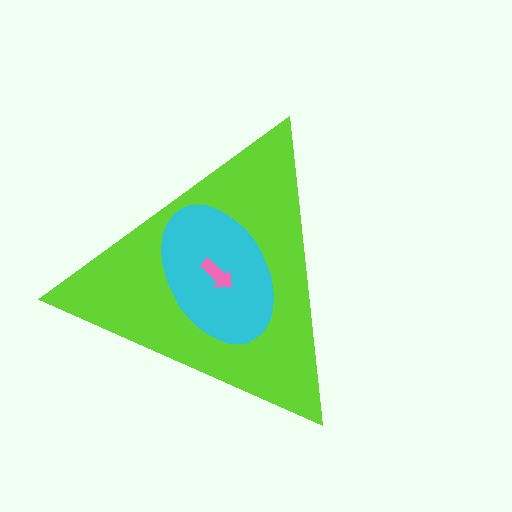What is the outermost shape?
The lime triangle.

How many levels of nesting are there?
3.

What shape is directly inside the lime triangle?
The cyan ellipse.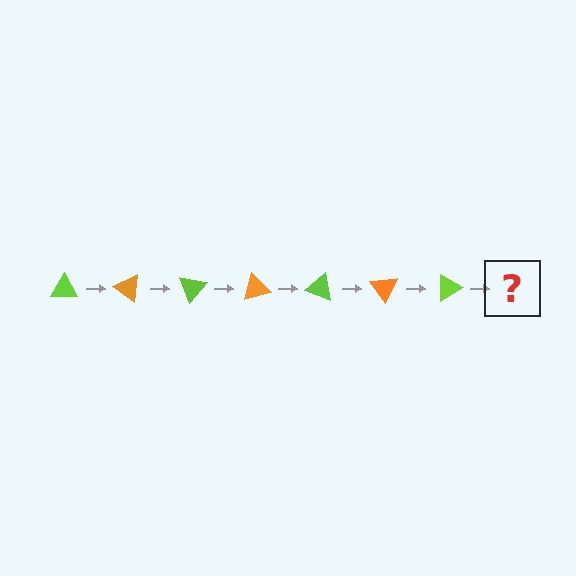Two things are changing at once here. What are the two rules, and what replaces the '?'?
The two rules are that it rotates 35 degrees each step and the color cycles through lime and orange. The '?' should be an orange triangle, rotated 245 degrees from the start.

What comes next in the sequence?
The next element should be an orange triangle, rotated 245 degrees from the start.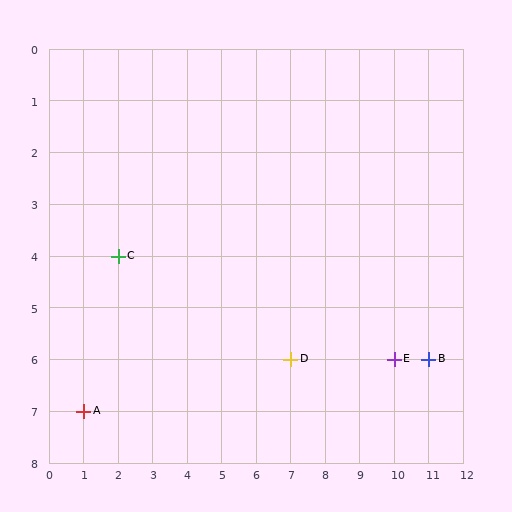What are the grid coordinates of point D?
Point D is at grid coordinates (7, 6).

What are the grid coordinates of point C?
Point C is at grid coordinates (2, 4).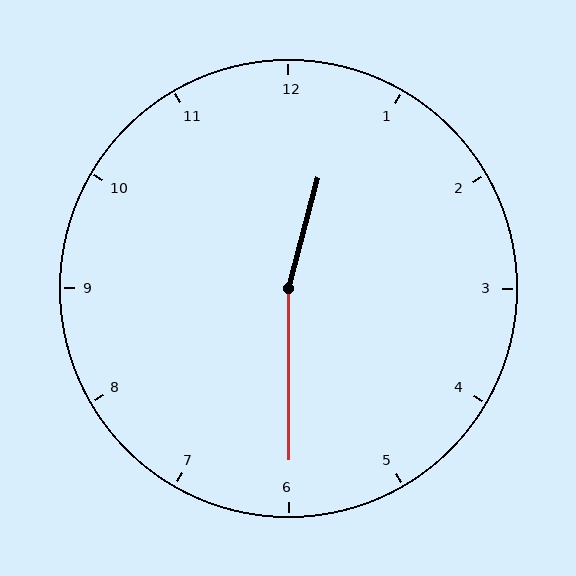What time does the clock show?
12:30.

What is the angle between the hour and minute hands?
Approximately 165 degrees.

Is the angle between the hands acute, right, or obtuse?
It is obtuse.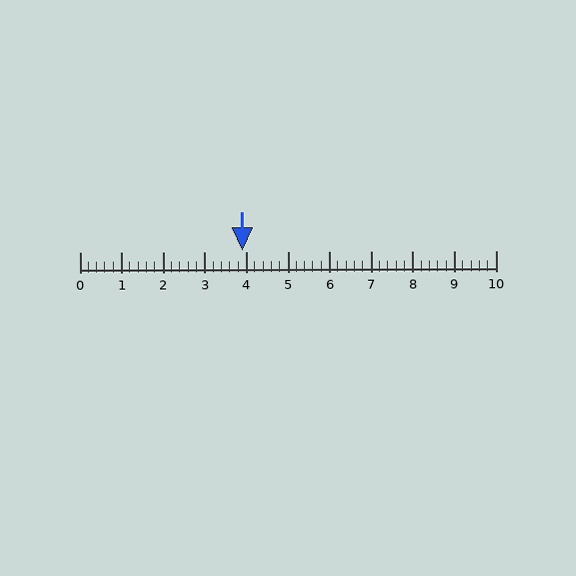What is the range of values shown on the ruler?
The ruler shows values from 0 to 10.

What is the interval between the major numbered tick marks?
The major tick marks are spaced 1 units apart.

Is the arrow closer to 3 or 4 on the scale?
The arrow is closer to 4.